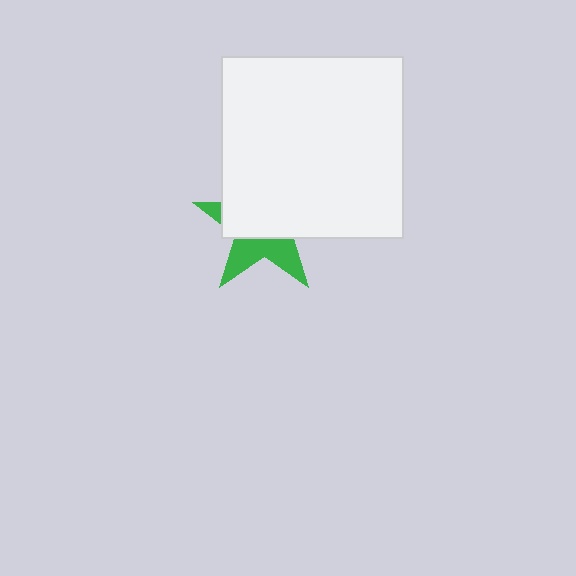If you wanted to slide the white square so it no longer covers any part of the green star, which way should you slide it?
Slide it up — that is the most direct way to separate the two shapes.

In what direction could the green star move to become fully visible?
The green star could move down. That would shift it out from behind the white square entirely.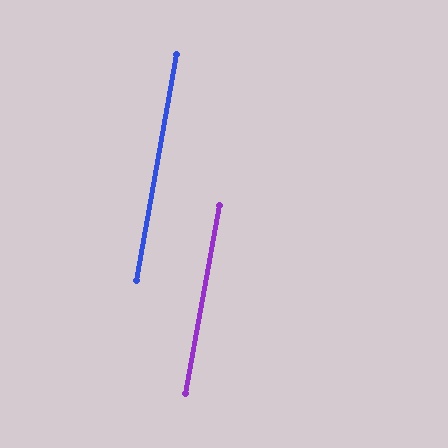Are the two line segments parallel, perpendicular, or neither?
Parallel — their directions differ by only 0.4°.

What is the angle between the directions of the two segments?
Approximately 0 degrees.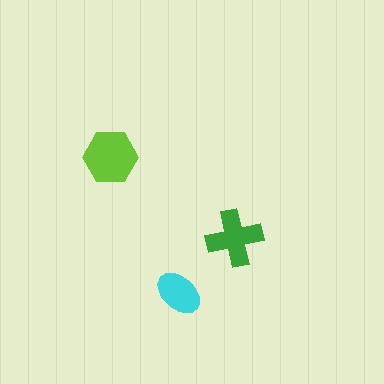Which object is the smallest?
The cyan ellipse.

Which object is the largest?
The lime hexagon.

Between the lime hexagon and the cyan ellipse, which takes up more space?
The lime hexagon.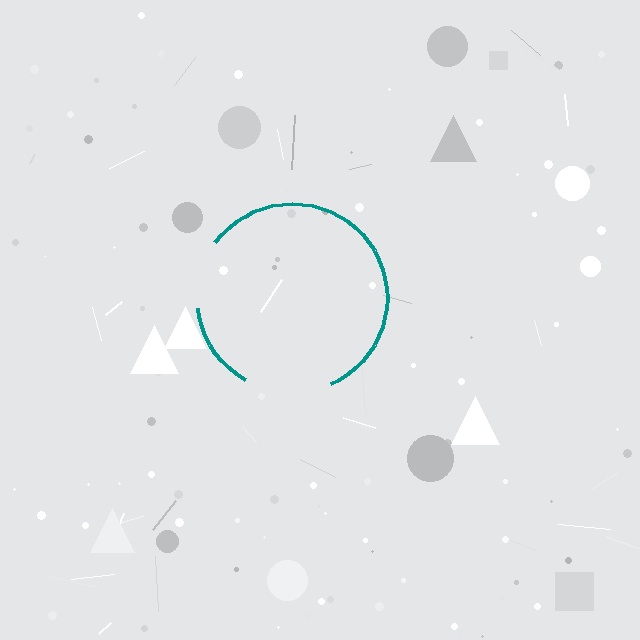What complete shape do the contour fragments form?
The contour fragments form a circle.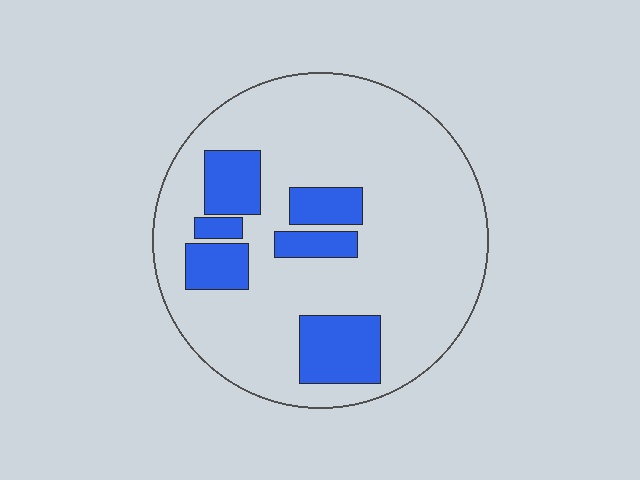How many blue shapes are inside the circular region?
6.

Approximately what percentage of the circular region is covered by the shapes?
Approximately 20%.